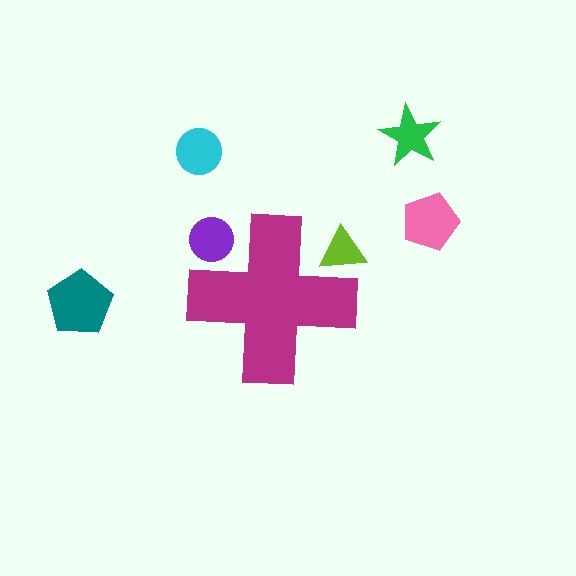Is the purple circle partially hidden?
Yes, the purple circle is partially hidden behind the magenta cross.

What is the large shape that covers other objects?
A magenta cross.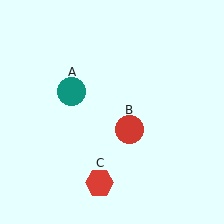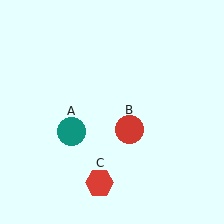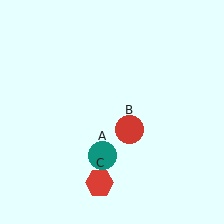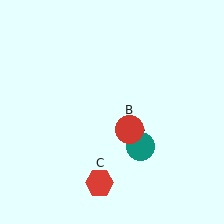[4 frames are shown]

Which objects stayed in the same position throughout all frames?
Red circle (object B) and red hexagon (object C) remained stationary.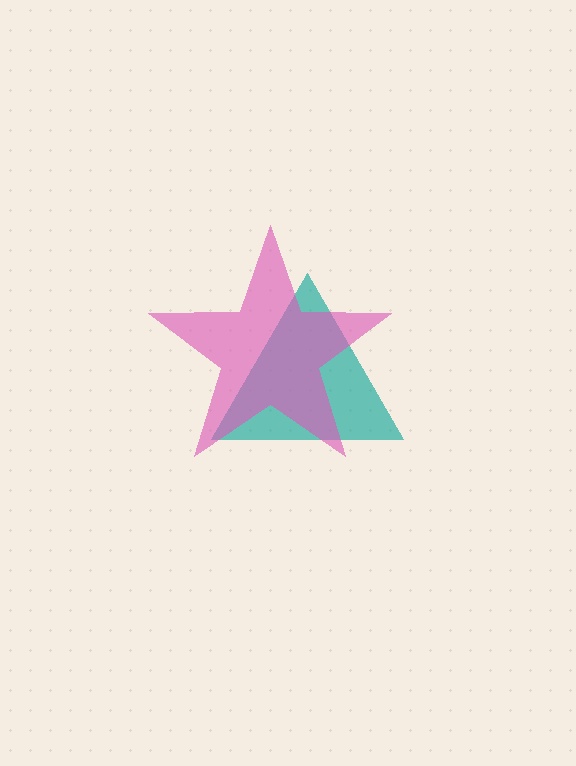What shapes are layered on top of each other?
The layered shapes are: a teal triangle, a pink star.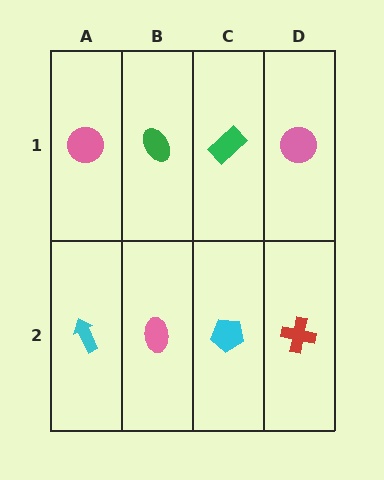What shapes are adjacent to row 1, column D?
A red cross (row 2, column D), a green rectangle (row 1, column C).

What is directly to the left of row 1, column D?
A green rectangle.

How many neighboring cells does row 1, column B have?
3.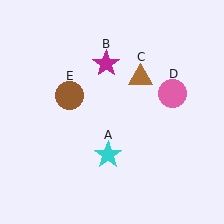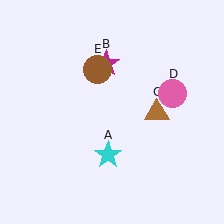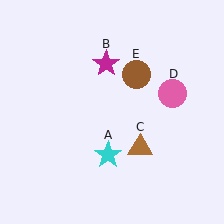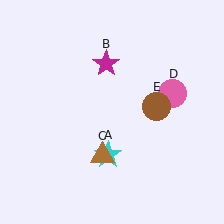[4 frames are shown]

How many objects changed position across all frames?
2 objects changed position: brown triangle (object C), brown circle (object E).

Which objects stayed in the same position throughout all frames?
Cyan star (object A) and magenta star (object B) and pink circle (object D) remained stationary.